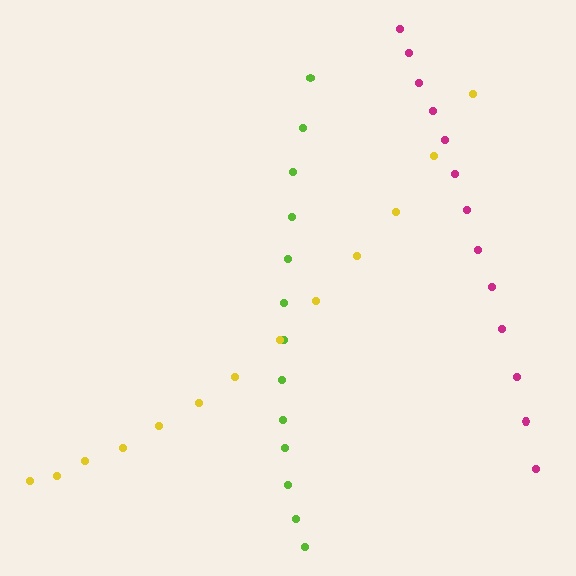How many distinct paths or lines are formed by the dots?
There are 3 distinct paths.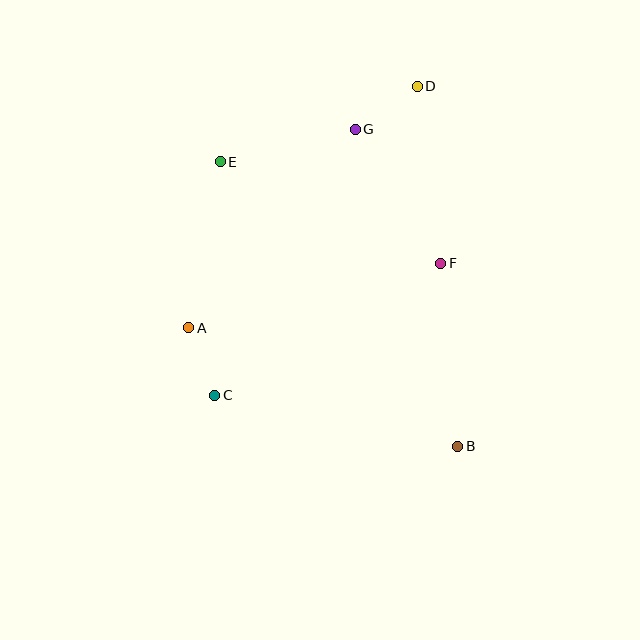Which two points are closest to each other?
Points A and C are closest to each other.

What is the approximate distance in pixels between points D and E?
The distance between D and E is approximately 211 pixels.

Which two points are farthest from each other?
Points B and E are farthest from each other.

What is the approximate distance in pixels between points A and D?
The distance between A and D is approximately 333 pixels.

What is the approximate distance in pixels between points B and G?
The distance between B and G is approximately 333 pixels.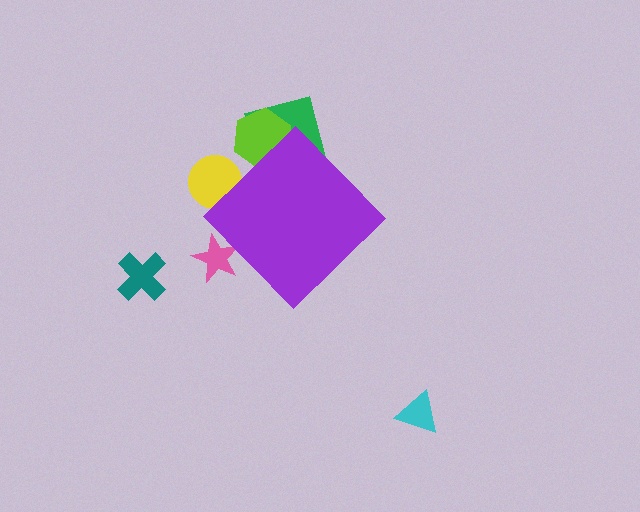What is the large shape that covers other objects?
A purple diamond.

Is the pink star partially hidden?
Yes, the pink star is partially hidden behind the purple diamond.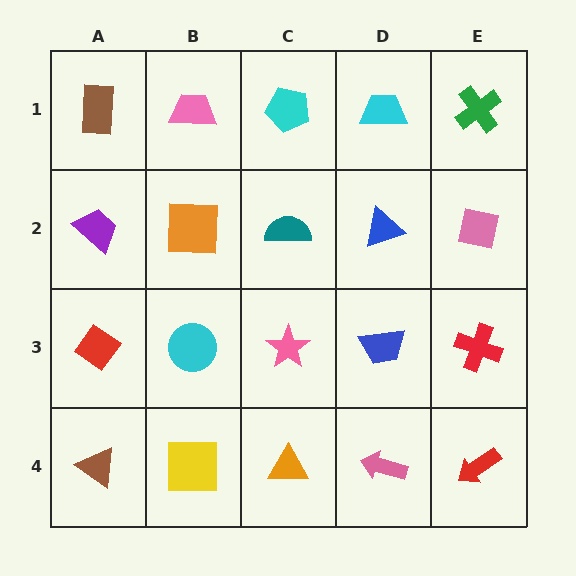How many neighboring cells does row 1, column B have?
3.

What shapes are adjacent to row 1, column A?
A purple trapezoid (row 2, column A), a pink trapezoid (row 1, column B).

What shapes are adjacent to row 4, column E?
A red cross (row 3, column E), a pink arrow (row 4, column D).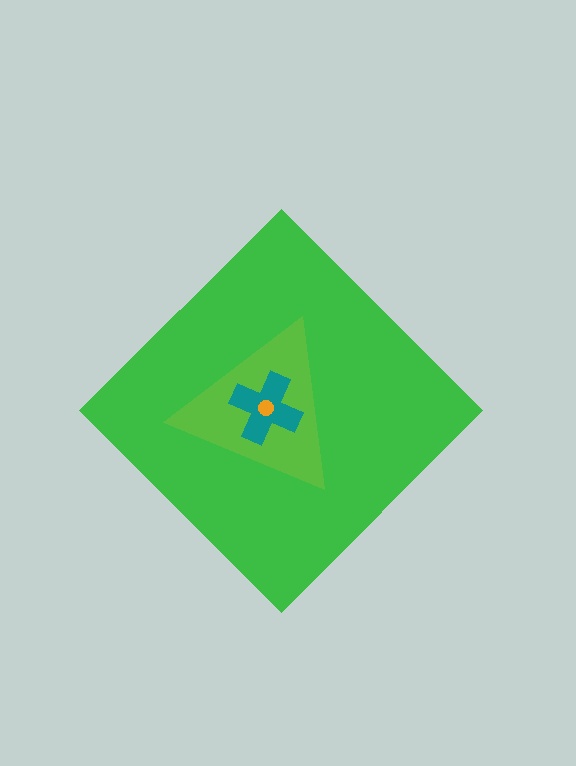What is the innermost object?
The orange circle.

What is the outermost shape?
The green diamond.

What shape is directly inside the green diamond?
The lime triangle.